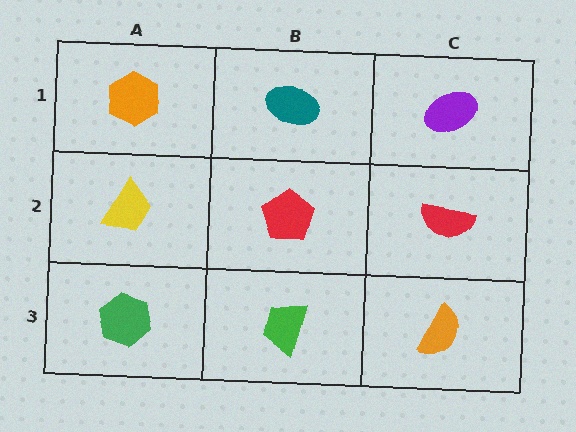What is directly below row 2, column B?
A green trapezoid.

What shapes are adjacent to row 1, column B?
A red pentagon (row 2, column B), an orange hexagon (row 1, column A), a purple ellipse (row 1, column C).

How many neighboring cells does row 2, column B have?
4.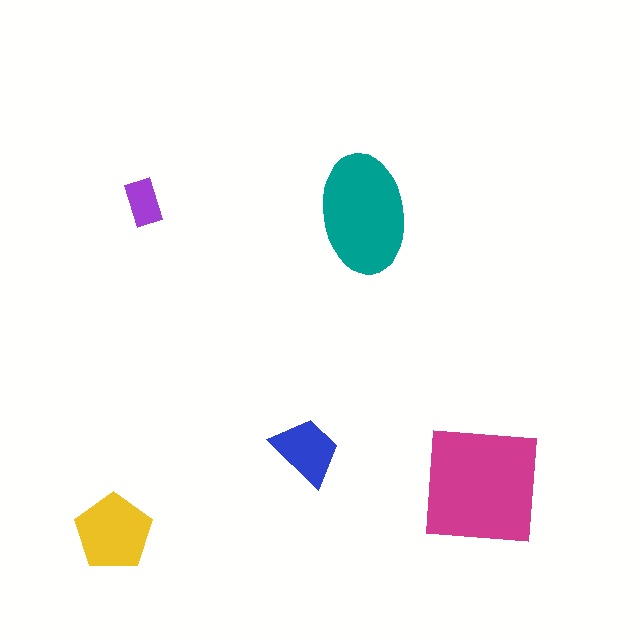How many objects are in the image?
There are 5 objects in the image.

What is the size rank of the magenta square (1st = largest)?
1st.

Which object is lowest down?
The yellow pentagon is bottommost.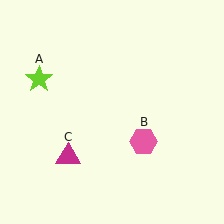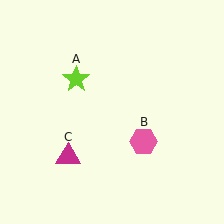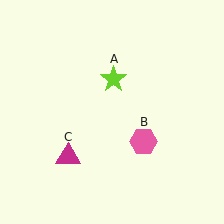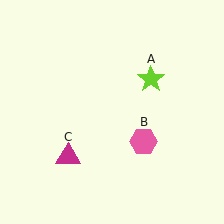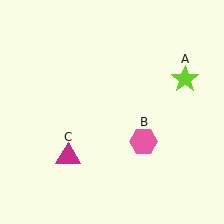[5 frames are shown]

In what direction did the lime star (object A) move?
The lime star (object A) moved right.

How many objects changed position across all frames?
1 object changed position: lime star (object A).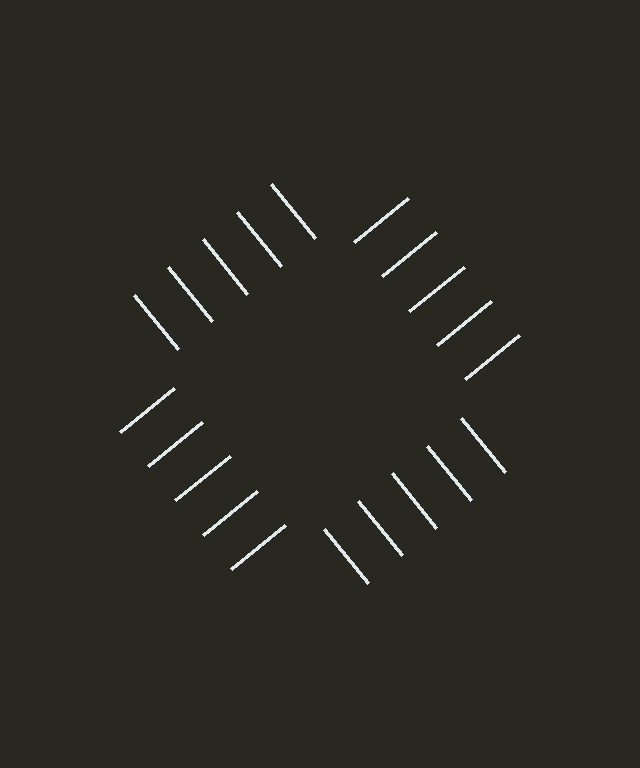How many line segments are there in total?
20 — 5 along each of the 4 edges.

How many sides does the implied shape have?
4 sides — the line-ends trace a square.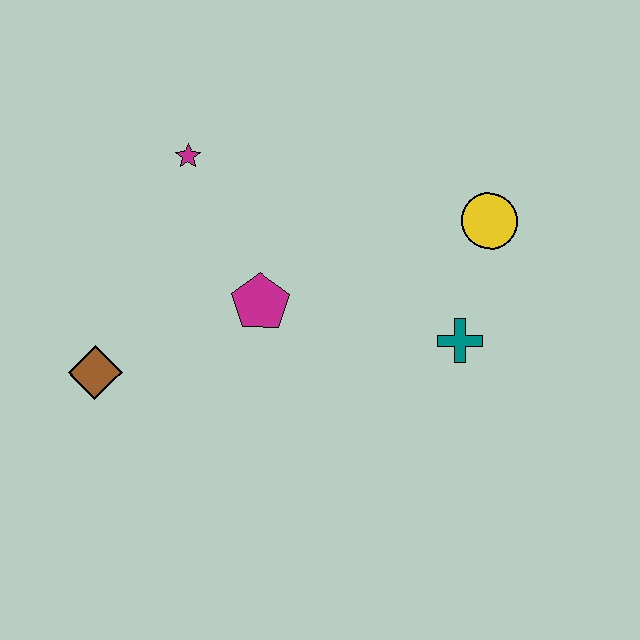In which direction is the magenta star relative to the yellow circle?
The magenta star is to the left of the yellow circle.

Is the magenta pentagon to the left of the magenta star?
No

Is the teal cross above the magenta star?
No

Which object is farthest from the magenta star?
The teal cross is farthest from the magenta star.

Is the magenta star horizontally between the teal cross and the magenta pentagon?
No